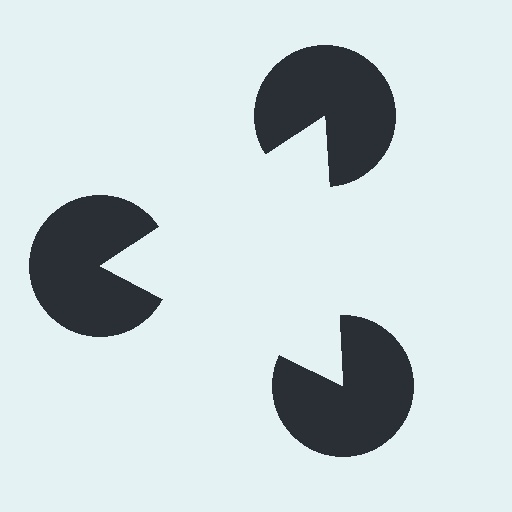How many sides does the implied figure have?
3 sides.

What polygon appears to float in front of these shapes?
An illusory triangle — its edges are inferred from the aligned wedge cuts in the pac-man discs, not physically drawn.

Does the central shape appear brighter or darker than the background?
It typically appears slightly brighter than the background, even though no actual brightness change is drawn.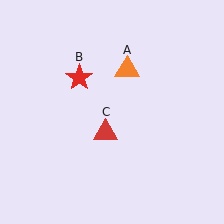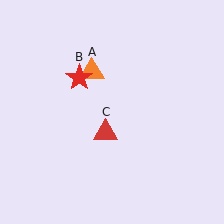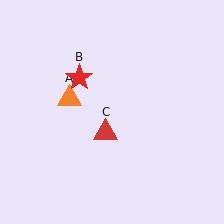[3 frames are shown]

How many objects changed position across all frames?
1 object changed position: orange triangle (object A).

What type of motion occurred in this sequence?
The orange triangle (object A) rotated counterclockwise around the center of the scene.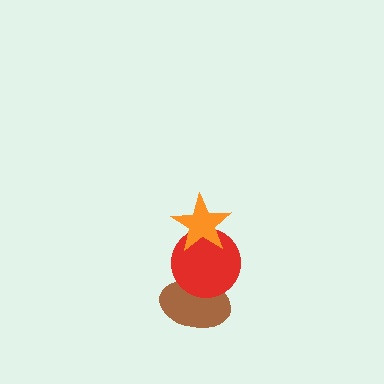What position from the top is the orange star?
The orange star is 1st from the top.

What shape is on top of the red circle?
The orange star is on top of the red circle.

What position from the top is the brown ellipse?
The brown ellipse is 3rd from the top.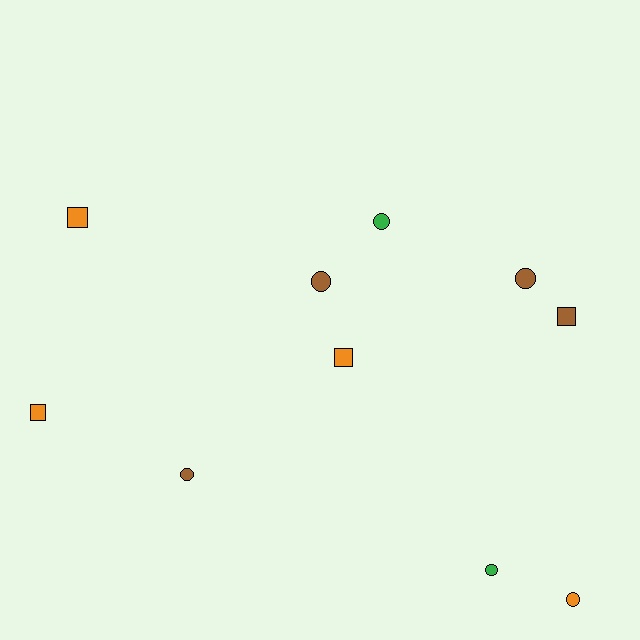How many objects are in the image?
There are 10 objects.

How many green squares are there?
There are no green squares.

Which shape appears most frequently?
Circle, with 6 objects.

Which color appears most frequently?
Orange, with 4 objects.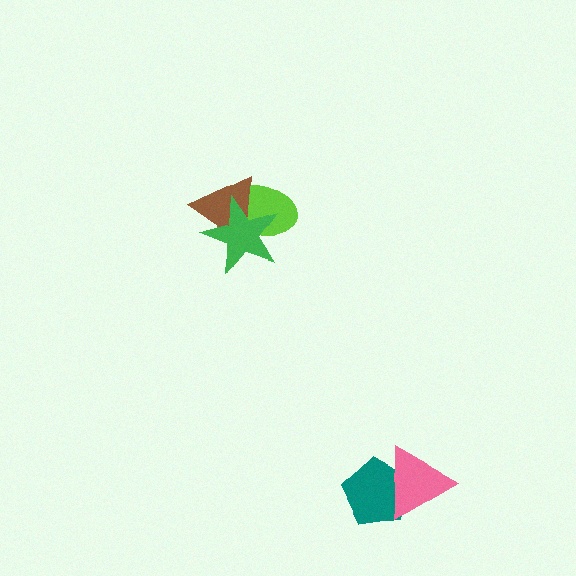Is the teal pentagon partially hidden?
Yes, it is partially covered by another shape.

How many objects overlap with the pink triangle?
1 object overlaps with the pink triangle.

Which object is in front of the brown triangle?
The green star is in front of the brown triangle.